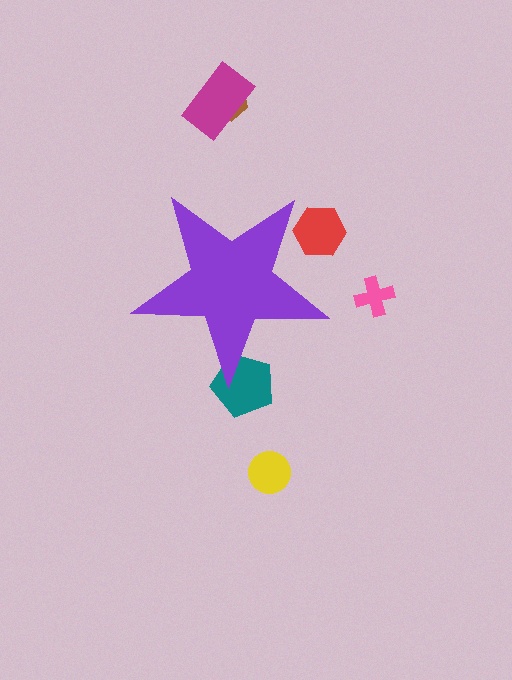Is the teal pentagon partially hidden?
Yes, the teal pentagon is partially hidden behind the purple star.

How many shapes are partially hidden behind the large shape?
2 shapes are partially hidden.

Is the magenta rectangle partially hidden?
No, the magenta rectangle is fully visible.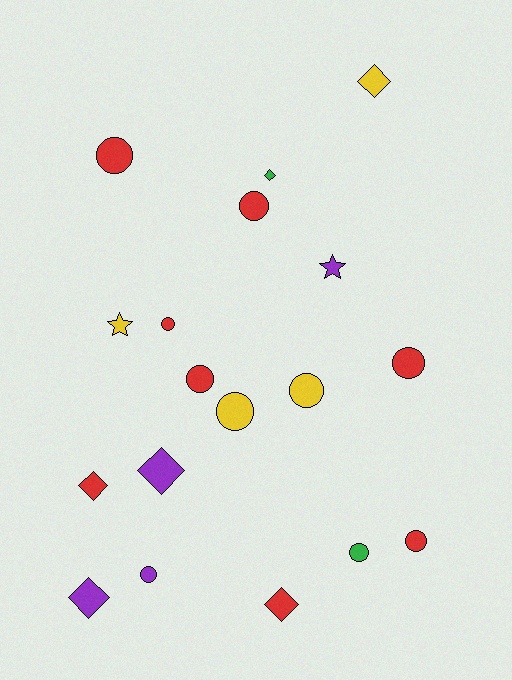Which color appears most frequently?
Red, with 8 objects.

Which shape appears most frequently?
Circle, with 10 objects.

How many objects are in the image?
There are 18 objects.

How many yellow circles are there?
There are 2 yellow circles.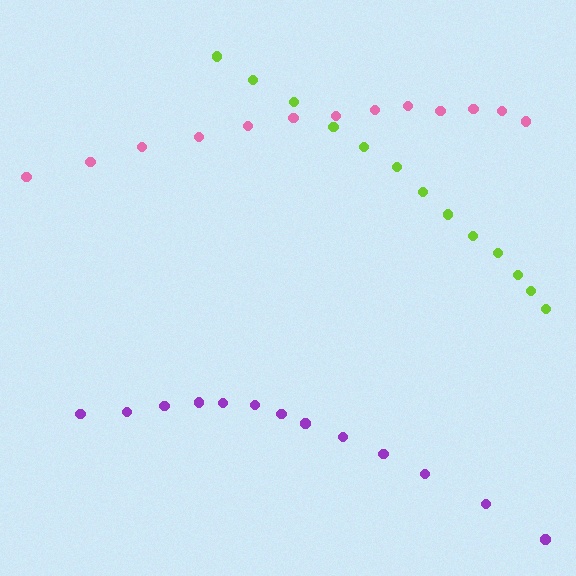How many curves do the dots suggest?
There are 3 distinct paths.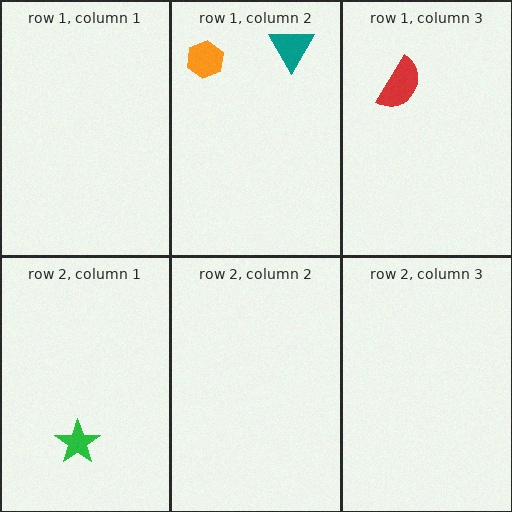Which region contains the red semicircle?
The row 1, column 3 region.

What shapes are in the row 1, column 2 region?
The teal triangle, the orange hexagon.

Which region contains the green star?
The row 2, column 1 region.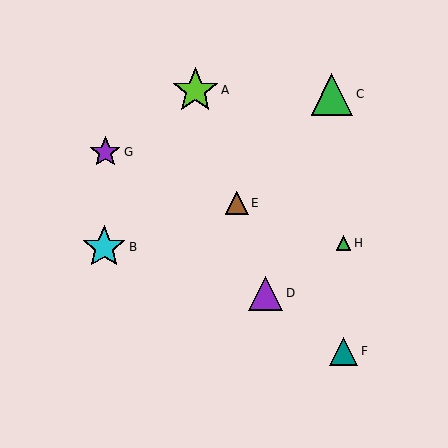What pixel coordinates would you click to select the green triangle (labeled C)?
Click at (332, 94) to select the green triangle C.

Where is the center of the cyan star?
The center of the cyan star is at (104, 247).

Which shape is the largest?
The lime star (labeled A) is the largest.